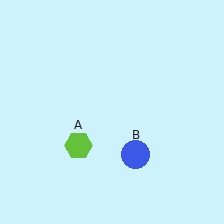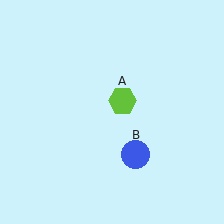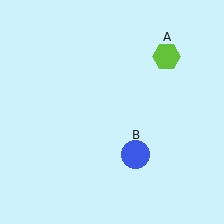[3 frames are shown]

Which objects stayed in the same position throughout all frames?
Blue circle (object B) remained stationary.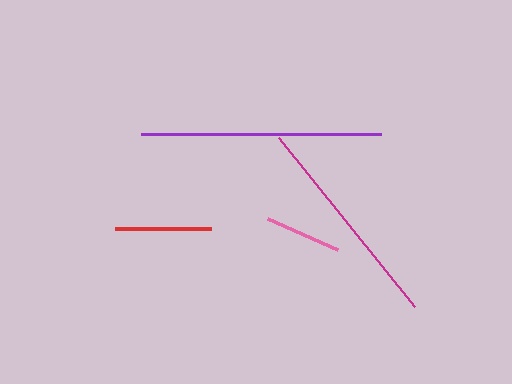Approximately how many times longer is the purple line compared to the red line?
The purple line is approximately 2.5 times the length of the red line.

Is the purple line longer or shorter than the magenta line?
The purple line is longer than the magenta line.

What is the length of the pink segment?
The pink segment is approximately 77 pixels long.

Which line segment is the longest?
The purple line is the longest at approximately 239 pixels.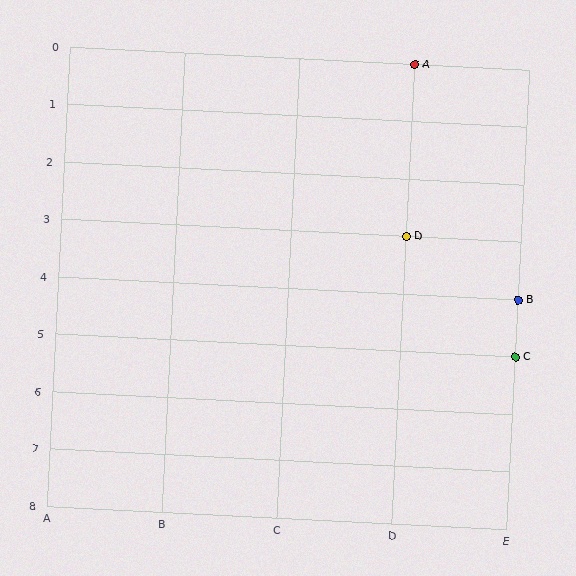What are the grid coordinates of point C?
Point C is at grid coordinates (E, 5).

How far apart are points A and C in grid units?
Points A and C are 1 column and 5 rows apart (about 5.1 grid units diagonally).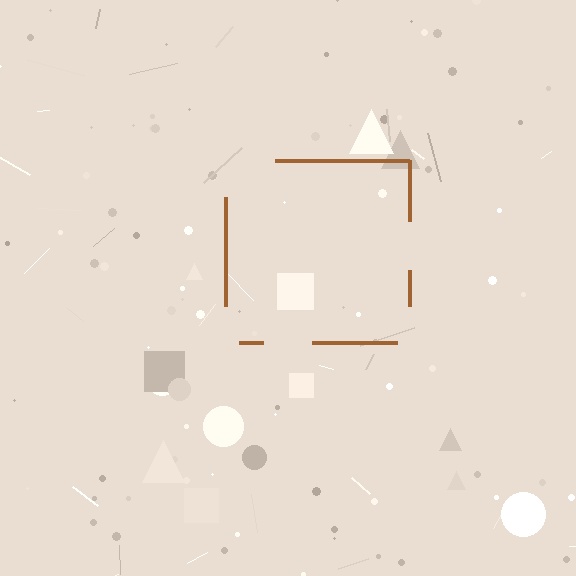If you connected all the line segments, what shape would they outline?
They would outline a square.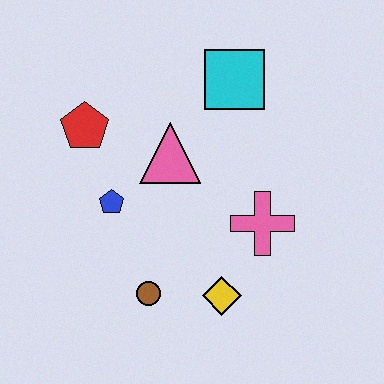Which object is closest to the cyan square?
The pink triangle is closest to the cyan square.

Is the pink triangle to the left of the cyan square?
Yes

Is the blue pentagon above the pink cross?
Yes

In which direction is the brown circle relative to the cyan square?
The brown circle is below the cyan square.